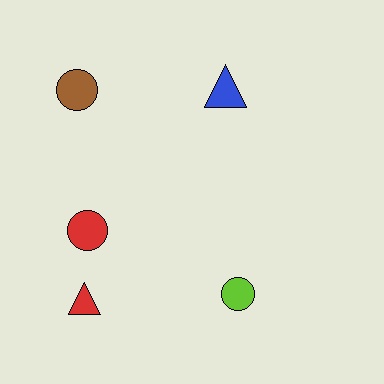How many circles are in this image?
There are 3 circles.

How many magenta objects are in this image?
There are no magenta objects.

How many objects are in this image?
There are 5 objects.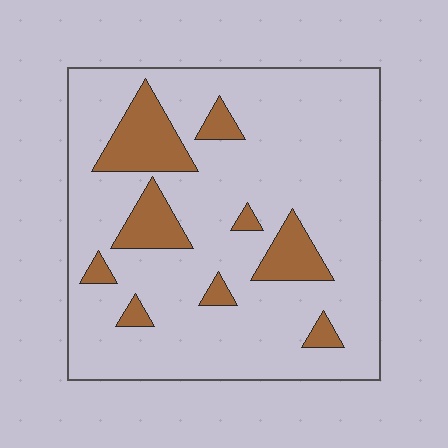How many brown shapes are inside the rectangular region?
9.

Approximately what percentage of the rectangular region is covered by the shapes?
Approximately 15%.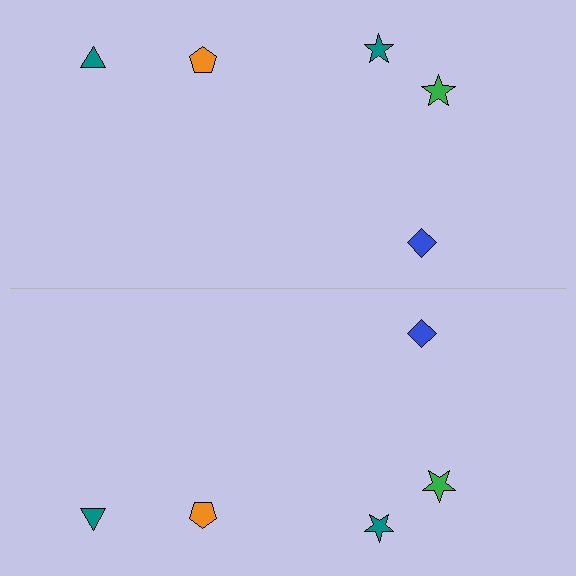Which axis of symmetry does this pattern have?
The pattern has a horizontal axis of symmetry running through the center of the image.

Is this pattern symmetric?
Yes, this pattern has bilateral (reflection) symmetry.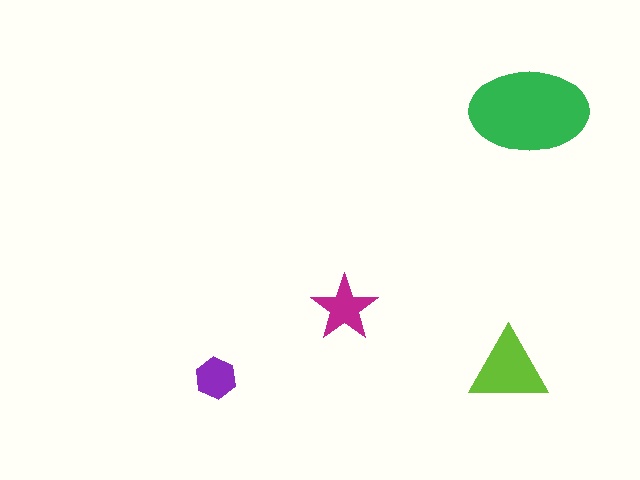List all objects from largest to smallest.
The green ellipse, the lime triangle, the magenta star, the purple hexagon.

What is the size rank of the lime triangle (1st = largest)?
2nd.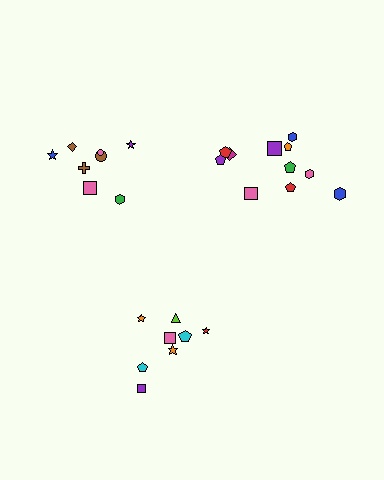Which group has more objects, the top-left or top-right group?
The top-right group.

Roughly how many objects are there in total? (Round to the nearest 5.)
Roughly 30 objects in total.